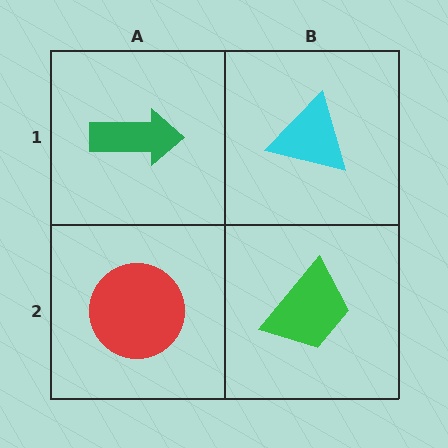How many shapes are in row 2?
2 shapes.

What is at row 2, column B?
A green trapezoid.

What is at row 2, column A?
A red circle.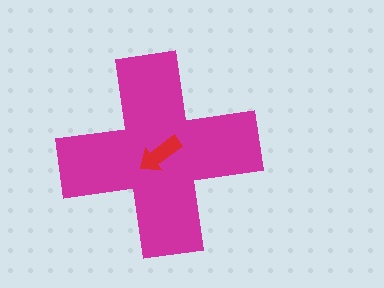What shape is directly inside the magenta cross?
The red arrow.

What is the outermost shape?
The magenta cross.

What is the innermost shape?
The red arrow.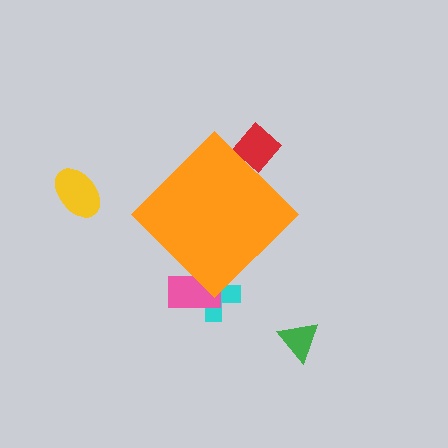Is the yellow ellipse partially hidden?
No, the yellow ellipse is fully visible.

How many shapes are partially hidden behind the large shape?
3 shapes are partially hidden.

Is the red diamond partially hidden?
Yes, the red diamond is partially hidden behind the orange diamond.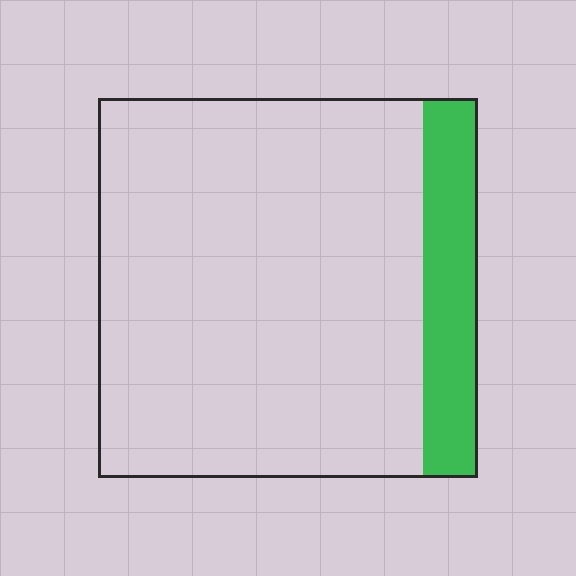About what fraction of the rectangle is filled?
About one eighth (1/8).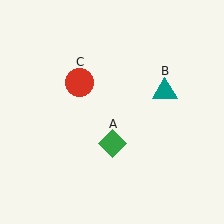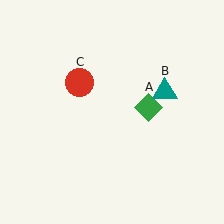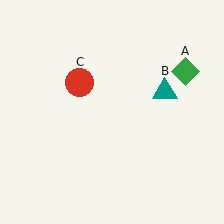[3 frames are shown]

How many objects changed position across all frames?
1 object changed position: green diamond (object A).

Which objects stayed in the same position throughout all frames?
Teal triangle (object B) and red circle (object C) remained stationary.